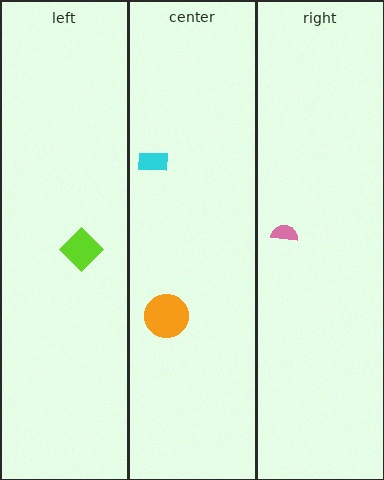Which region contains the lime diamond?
The left region.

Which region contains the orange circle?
The center region.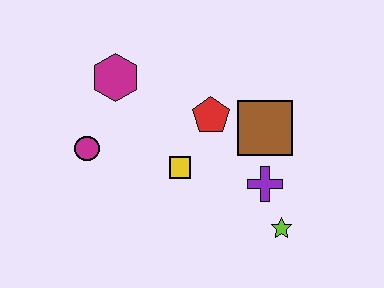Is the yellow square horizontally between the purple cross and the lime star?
No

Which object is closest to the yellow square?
The red pentagon is closest to the yellow square.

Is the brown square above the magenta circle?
Yes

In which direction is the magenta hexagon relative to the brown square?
The magenta hexagon is to the left of the brown square.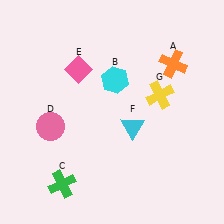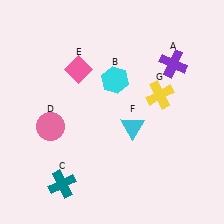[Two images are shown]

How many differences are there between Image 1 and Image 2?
There are 2 differences between the two images.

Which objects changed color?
A changed from orange to purple. C changed from green to teal.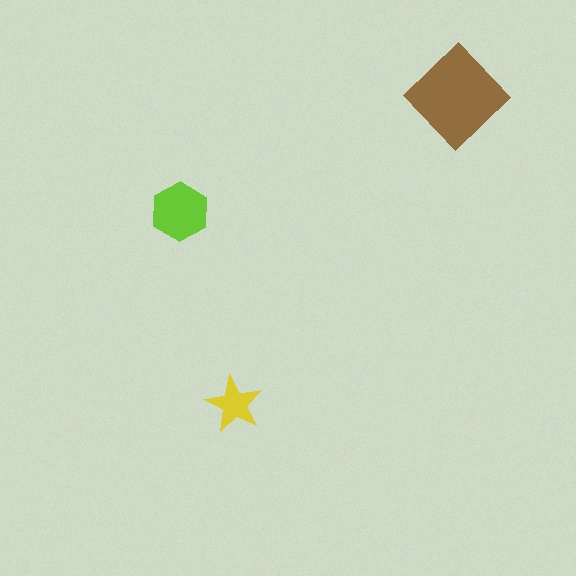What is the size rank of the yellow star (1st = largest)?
3rd.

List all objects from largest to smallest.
The brown diamond, the lime hexagon, the yellow star.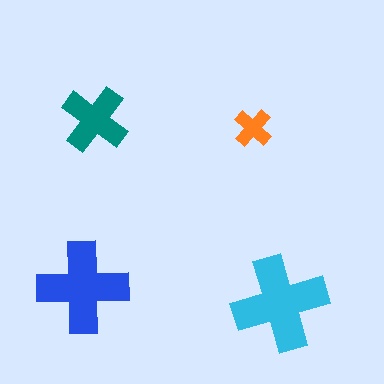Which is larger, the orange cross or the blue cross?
The blue one.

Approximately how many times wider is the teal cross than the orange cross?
About 1.5 times wider.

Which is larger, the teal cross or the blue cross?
The blue one.